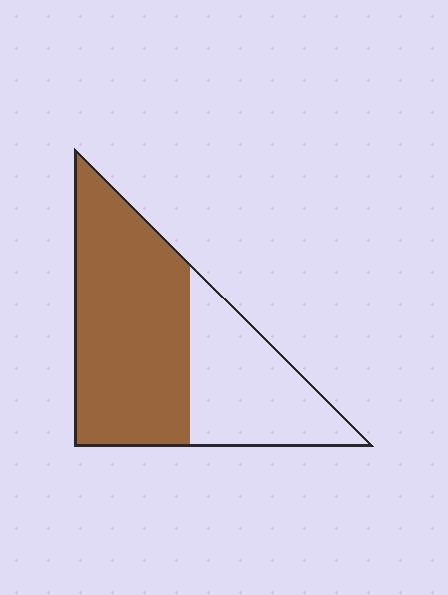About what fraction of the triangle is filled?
About five eighths (5/8).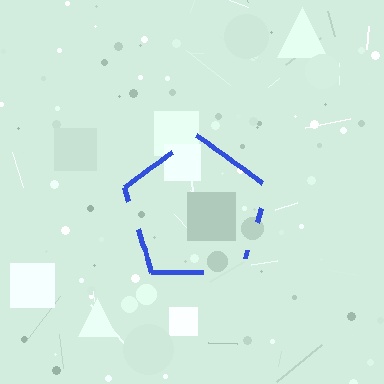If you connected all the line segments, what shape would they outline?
They would outline a pentagon.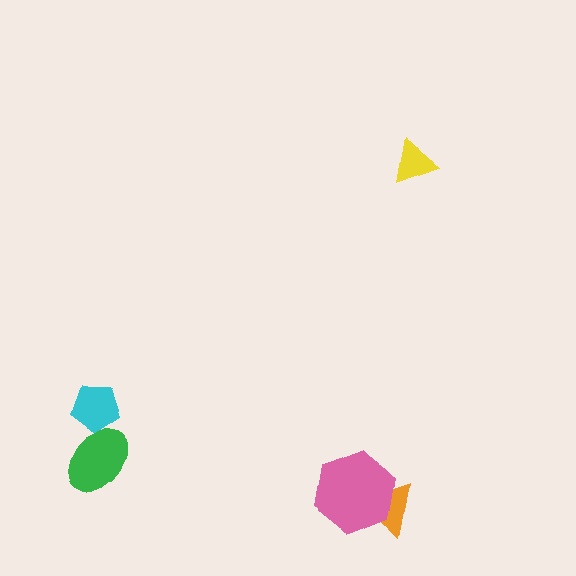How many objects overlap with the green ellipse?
1 object overlaps with the green ellipse.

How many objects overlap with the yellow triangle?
0 objects overlap with the yellow triangle.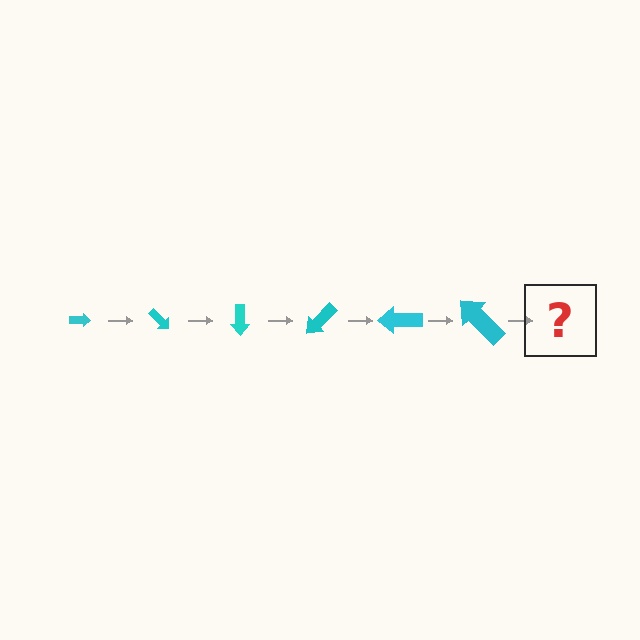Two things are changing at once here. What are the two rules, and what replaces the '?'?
The two rules are that the arrow grows larger each step and it rotates 45 degrees each step. The '?' should be an arrow, larger than the previous one and rotated 270 degrees from the start.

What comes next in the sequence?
The next element should be an arrow, larger than the previous one and rotated 270 degrees from the start.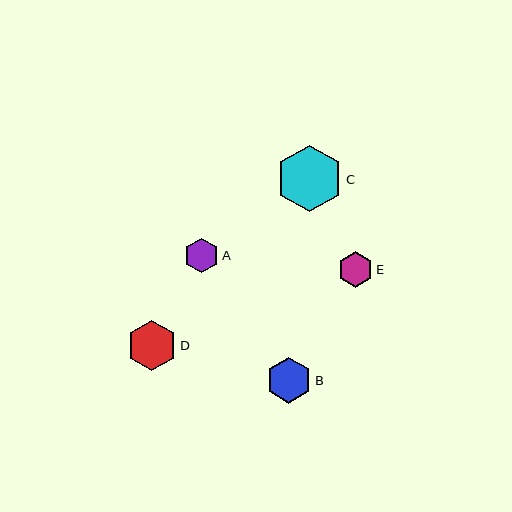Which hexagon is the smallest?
Hexagon A is the smallest with a size of approximately 34 pixels.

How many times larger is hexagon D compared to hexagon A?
Hexagon D is approximately 1.5 times the size of hexagon A.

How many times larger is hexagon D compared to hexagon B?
Hexagon D is approximately 1.1 times the size of hexagon B.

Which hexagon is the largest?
Hexagon C is the largest with a size of approximately 67 pixels.